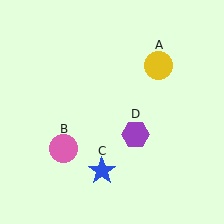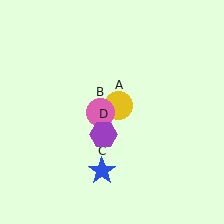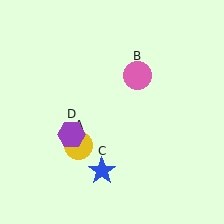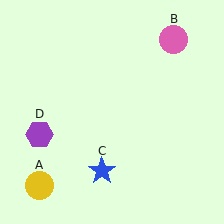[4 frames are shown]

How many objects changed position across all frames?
3 objects changed position: yellow circle (object A), pink circle (object B), purple hexagon (object D).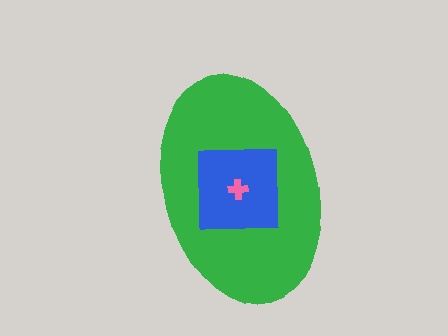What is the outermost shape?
The green ellipse.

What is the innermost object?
The pink cross.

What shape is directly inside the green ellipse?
The blue square.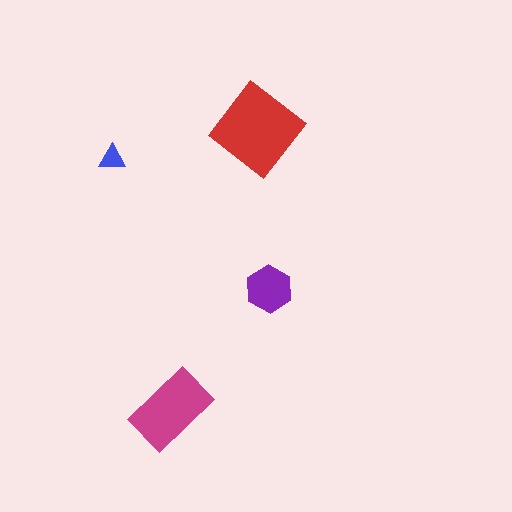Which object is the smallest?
The blue triangle.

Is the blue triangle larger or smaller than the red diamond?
Smaller.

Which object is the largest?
The red diamond.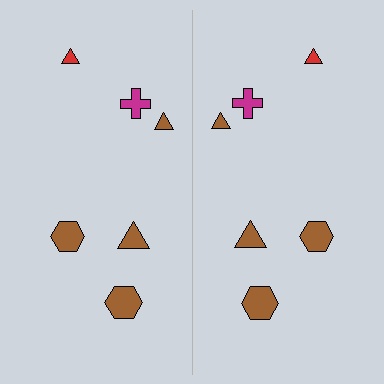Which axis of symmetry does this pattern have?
The pattern has a vertical axis of symmetry running through the center of the image.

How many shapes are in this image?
There are 12 shapes in this image.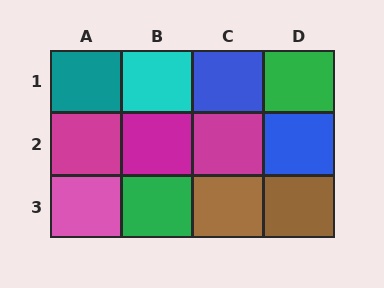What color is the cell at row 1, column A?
Teal.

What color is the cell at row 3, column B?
Green.